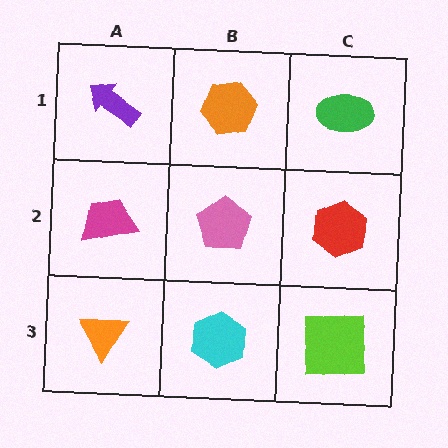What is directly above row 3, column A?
A magenta trapezoid.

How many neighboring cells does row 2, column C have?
3.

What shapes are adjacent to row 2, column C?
A green ellipse (row 1, column C), a lime square (row 3, column C), a pink pentagon (row 2, column B).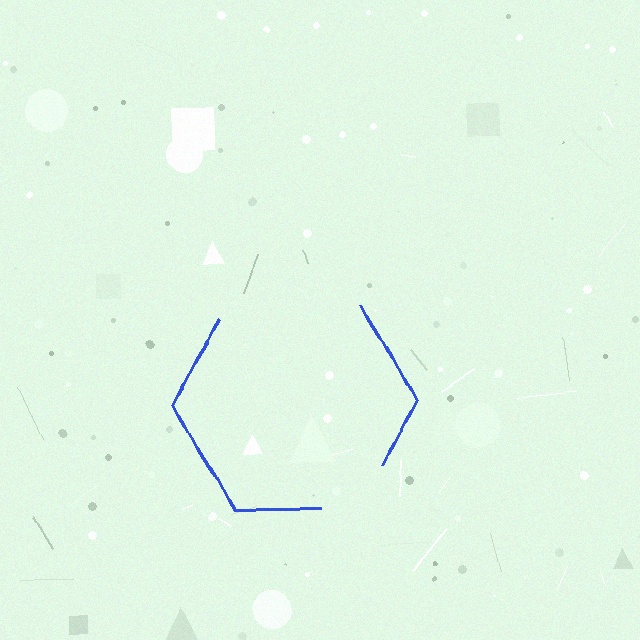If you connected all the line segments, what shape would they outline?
They would outline a hexagon.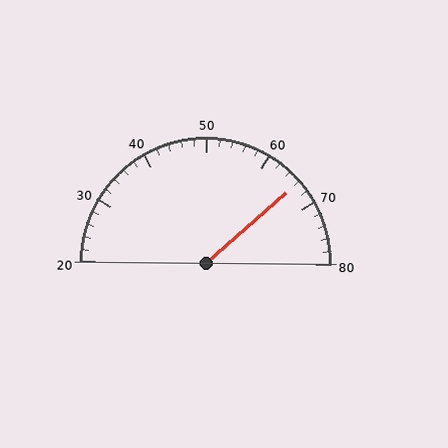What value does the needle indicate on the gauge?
The needle indicates approximately 66.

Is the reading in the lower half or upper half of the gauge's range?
The reading is in the upper half of the range (20 to 80).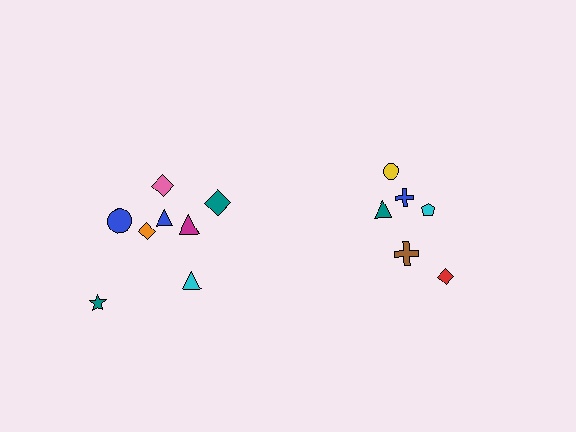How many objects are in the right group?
There are 6 objects.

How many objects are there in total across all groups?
There are 14 objects.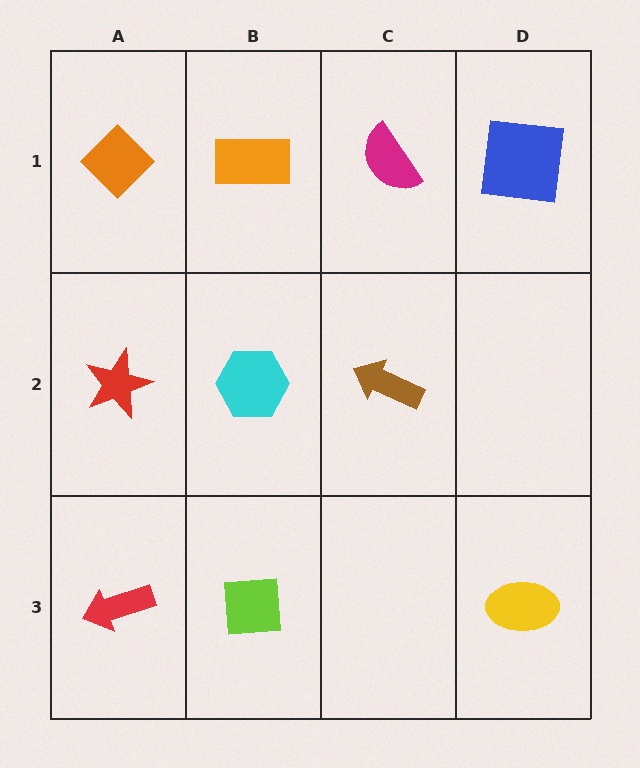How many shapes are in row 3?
3 shapes.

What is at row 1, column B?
An orange rectangle.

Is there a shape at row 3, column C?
No, that cell is empty.